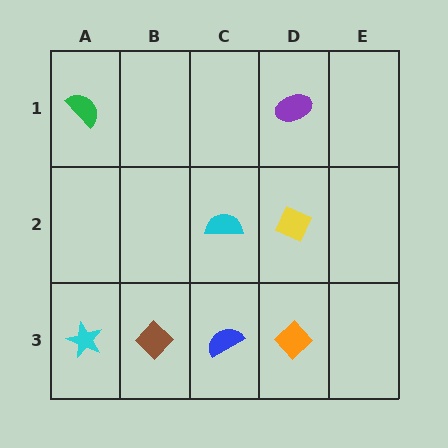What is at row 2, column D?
A yellow diamond.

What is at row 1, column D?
A purple ellipse.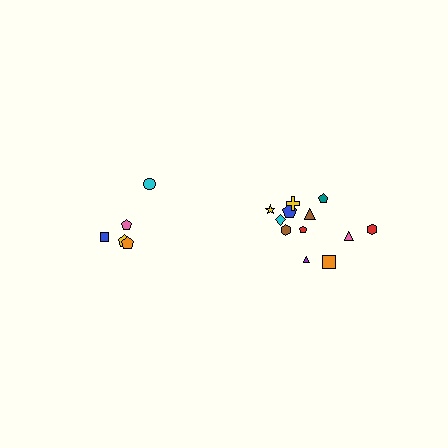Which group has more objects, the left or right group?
The right group.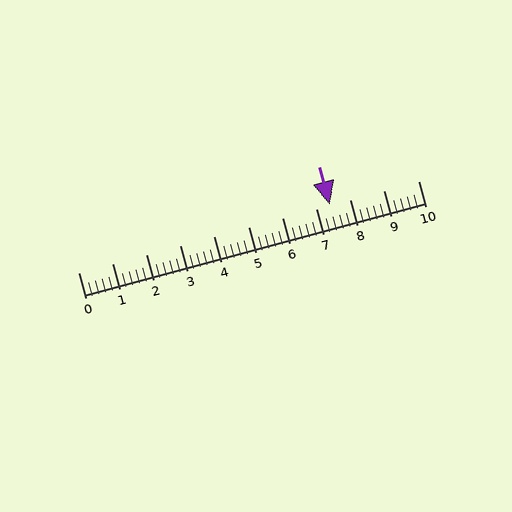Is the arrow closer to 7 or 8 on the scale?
The arrow is closer to 7.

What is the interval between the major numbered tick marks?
The major tick marks are spaced 1 units apart.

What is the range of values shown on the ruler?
The ruler shows values from 0 to 10.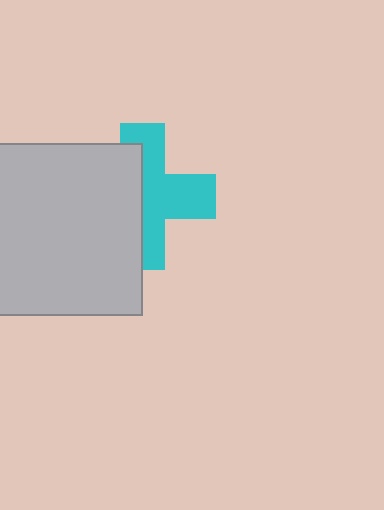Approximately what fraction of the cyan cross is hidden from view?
Roughly 47% of the cyan cross is hidden behind the light gray square.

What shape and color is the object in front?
The object in front is a light gray square.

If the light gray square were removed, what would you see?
You would see the complete cyan cross.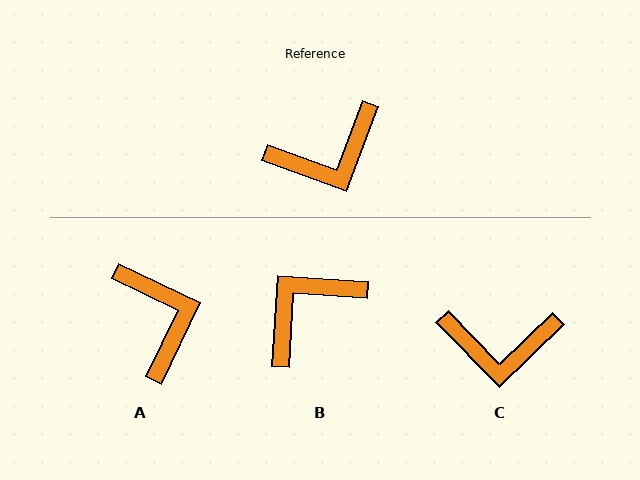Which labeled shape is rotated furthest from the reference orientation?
B, about 163 degrees away.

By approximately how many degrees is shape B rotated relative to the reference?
Approximately 163 degrees clockwise.